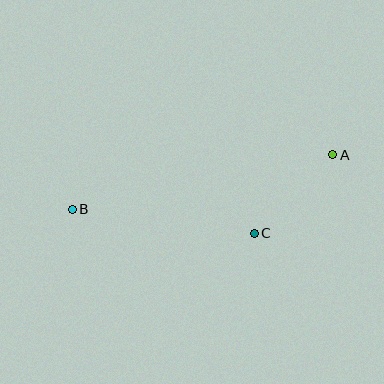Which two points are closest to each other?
Points A and C are closest to each other.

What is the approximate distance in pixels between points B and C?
The distance between B and C is approximately 183 pixels.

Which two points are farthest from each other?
Points A and B are farthest from each other.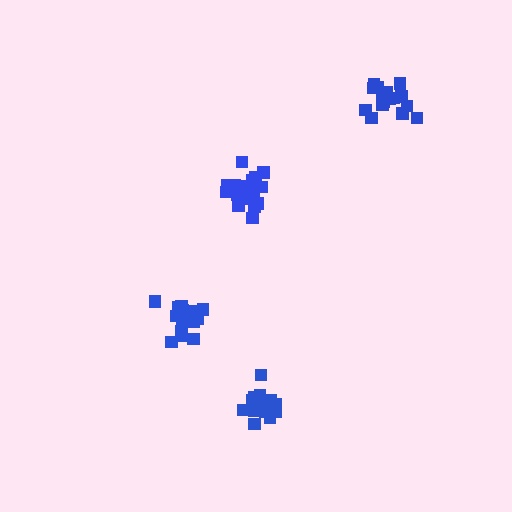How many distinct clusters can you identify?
There are 4 distinct clusters.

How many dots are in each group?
Group 1: 21 dots, Group 2: 19 dots, Group 3: 17 dots, Group 4: 20 dots (77 total).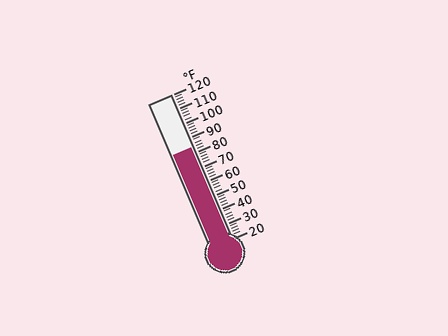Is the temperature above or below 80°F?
The temperature is above 80°F.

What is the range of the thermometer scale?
The thermometer scale ranges from 20°F to 120°F.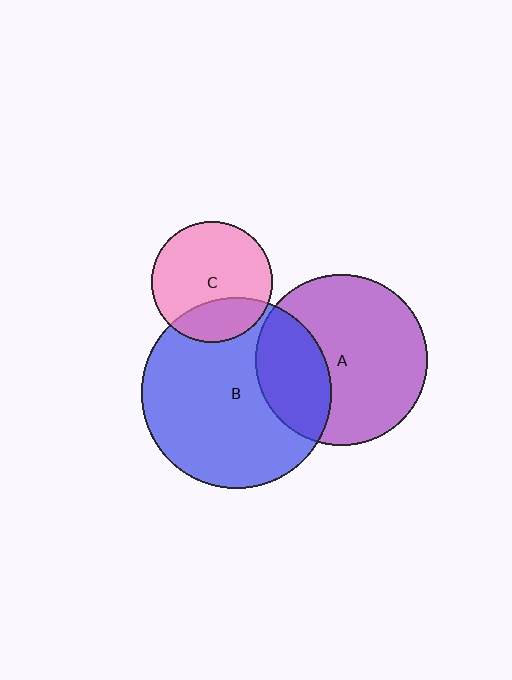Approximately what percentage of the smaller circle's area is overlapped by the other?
Approximately 25%.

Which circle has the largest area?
Circle B (blue).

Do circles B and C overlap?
Yes.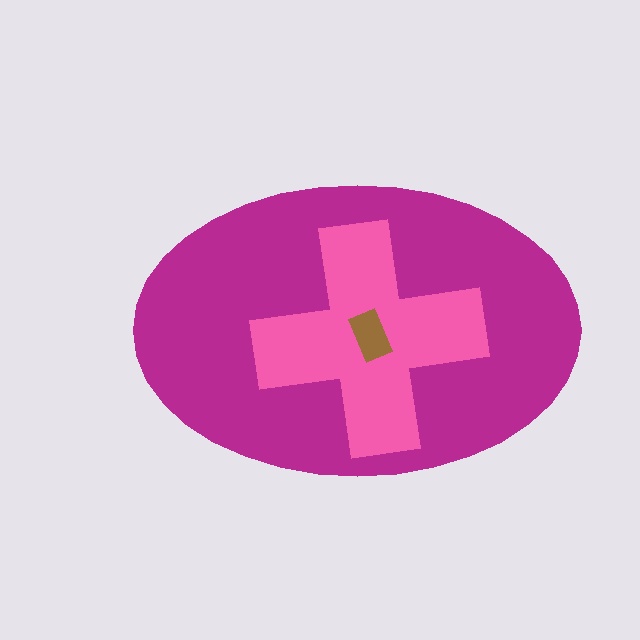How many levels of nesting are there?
3.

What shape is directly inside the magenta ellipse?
The pink cross.